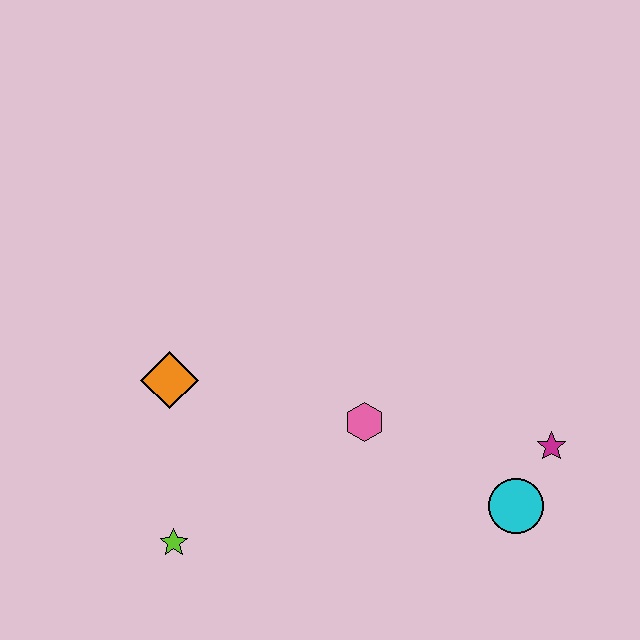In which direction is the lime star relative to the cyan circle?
The lime star is to the left of the cyan circle.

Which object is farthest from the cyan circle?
The orange diamond is farthest from the cyan circle.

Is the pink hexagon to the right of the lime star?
Yes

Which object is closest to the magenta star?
The cyan circle is closest to the magenta star.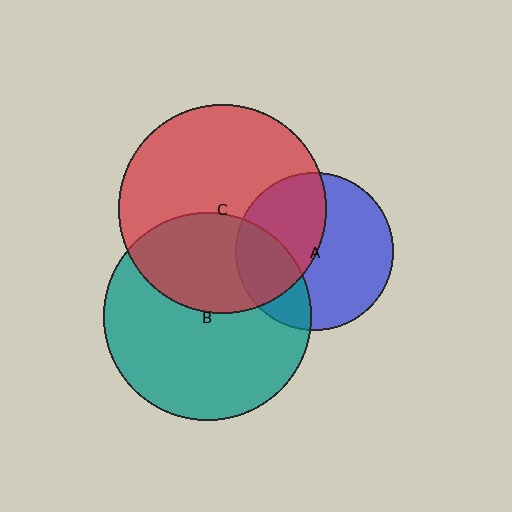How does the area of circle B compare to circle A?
Approximately 1.7 times.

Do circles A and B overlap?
Yes.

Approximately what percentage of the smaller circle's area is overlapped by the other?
Approximately 25%.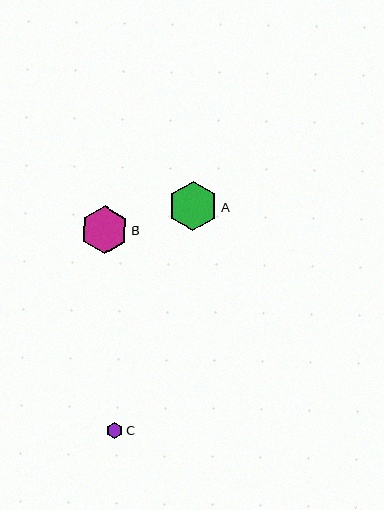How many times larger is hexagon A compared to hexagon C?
Hexagon A is approximately 3.1 times the size of hexagon C.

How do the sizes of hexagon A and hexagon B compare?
Hexagon A and hexagon B are approximately the same size.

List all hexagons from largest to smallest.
From largest to smallest: A, B, C.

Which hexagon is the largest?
Hexagon A is the largest with a size of approximately 49 pixels.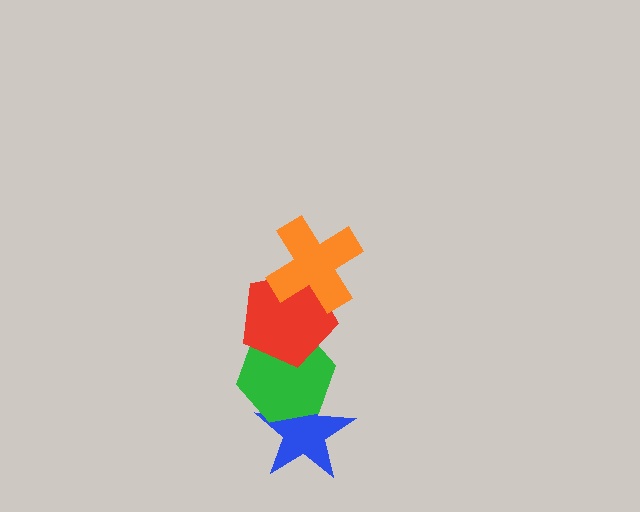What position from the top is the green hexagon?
The green hexagon is 3rd from the top.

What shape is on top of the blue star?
The green hexagon is on top of the blue star.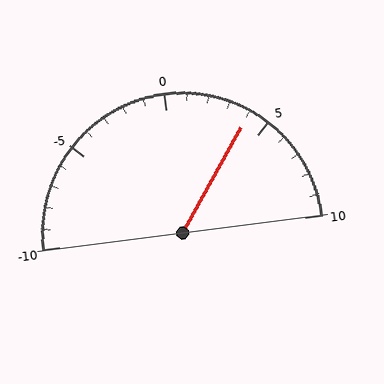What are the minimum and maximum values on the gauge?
The gauge ranges from -10 to 10.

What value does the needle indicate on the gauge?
The needle indicates approximately 4.